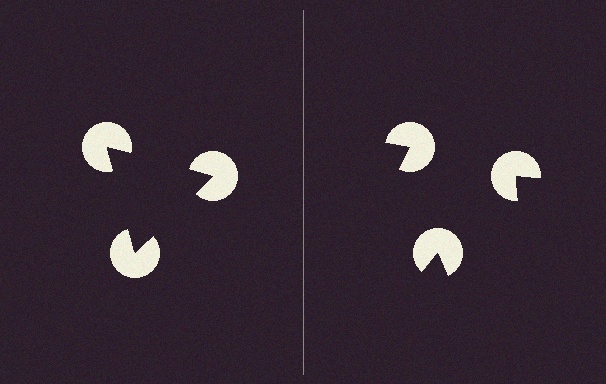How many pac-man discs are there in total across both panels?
6 — 3 on each side.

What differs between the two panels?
The pac-man discs are positioned identically on both sides; only the wedge orientations differ. On the left they align to a triangle; on the right they are misaligned.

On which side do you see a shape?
An illusory triangle appears on the left side. On the right side the wedge cuts are rotated, so no coherent shape forms.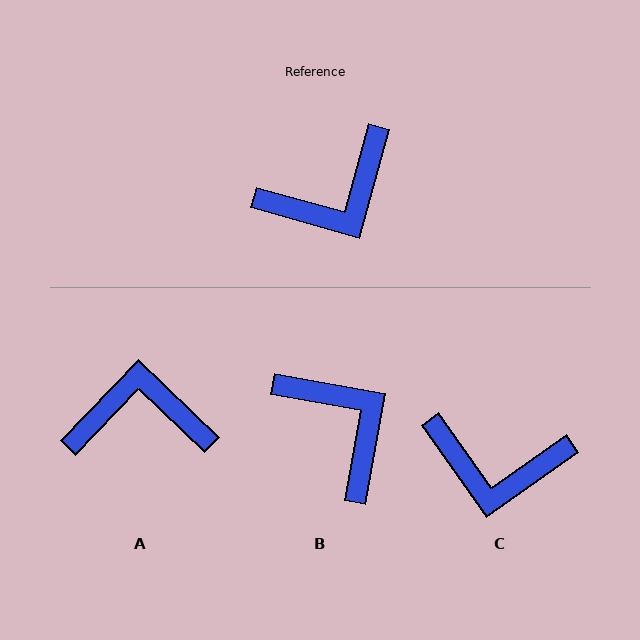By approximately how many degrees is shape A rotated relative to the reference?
Approximately 152 degrees counter-clockwise.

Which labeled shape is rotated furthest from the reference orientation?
A, about 152 degrees away.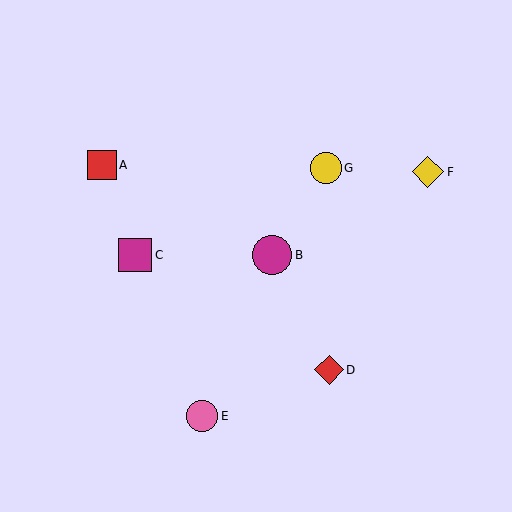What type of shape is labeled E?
Shape E is a pink circle.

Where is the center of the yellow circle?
The center of the yellow circle is at (326, 168).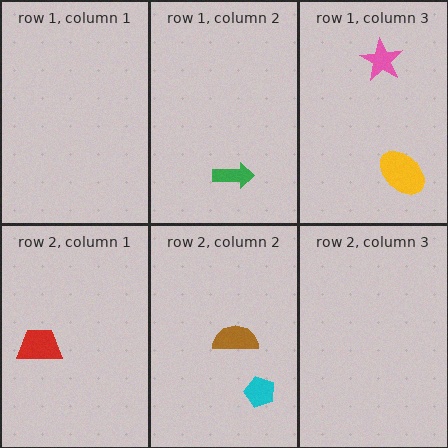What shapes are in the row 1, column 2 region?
The green arrow.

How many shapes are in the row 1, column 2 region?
1.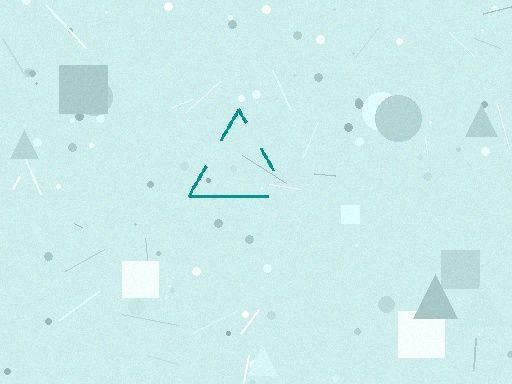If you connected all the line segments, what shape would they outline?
They would outline a triangle.